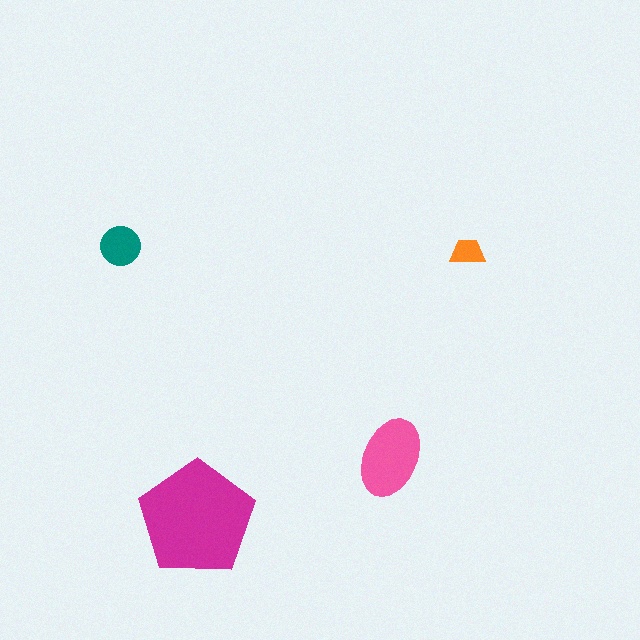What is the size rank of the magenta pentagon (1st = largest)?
1st.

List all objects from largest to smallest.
The magenta pentagon, the pink ellipse, the teal circle, the orange trapezoid.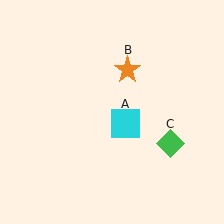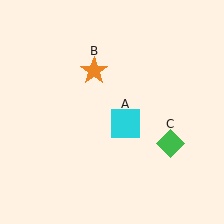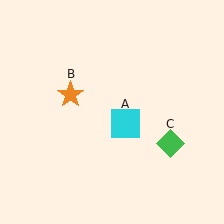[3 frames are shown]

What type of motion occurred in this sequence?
The orange star (object B) rotated counterclockwise around the center of the scene.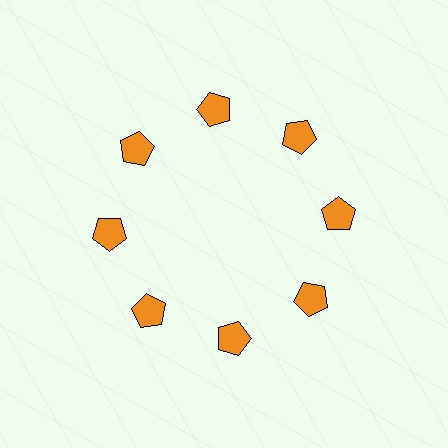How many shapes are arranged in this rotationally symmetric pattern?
There are 8 shapes, arranged in 8 groups of 1.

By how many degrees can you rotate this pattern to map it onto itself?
The pattern maps onto itself every 45 degrees of rotation.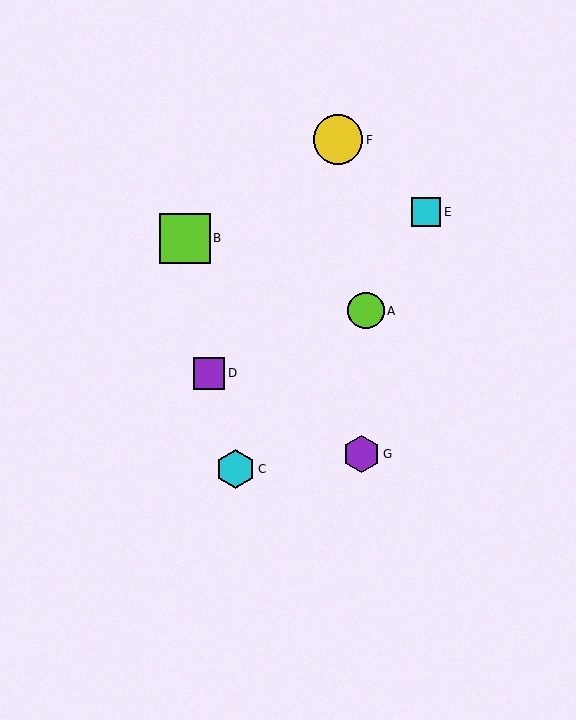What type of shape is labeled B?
Shape B is a lime square.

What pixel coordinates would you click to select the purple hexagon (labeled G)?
Click at (362, 454) to select the purple hexagon G.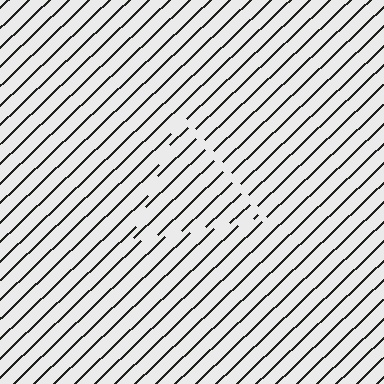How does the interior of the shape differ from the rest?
The interior of the shape contains the same grating, shifted by half a period — the contour is defined by the phase discontinuity where line-ends from the inner and outer gratings abut.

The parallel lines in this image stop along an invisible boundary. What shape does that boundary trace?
An illusory triangle. The interior of the shape contains the same grating, shifted by half a period — the contour is defined by the phase discontinuity where line-ends from the inner and outer gratings abut.